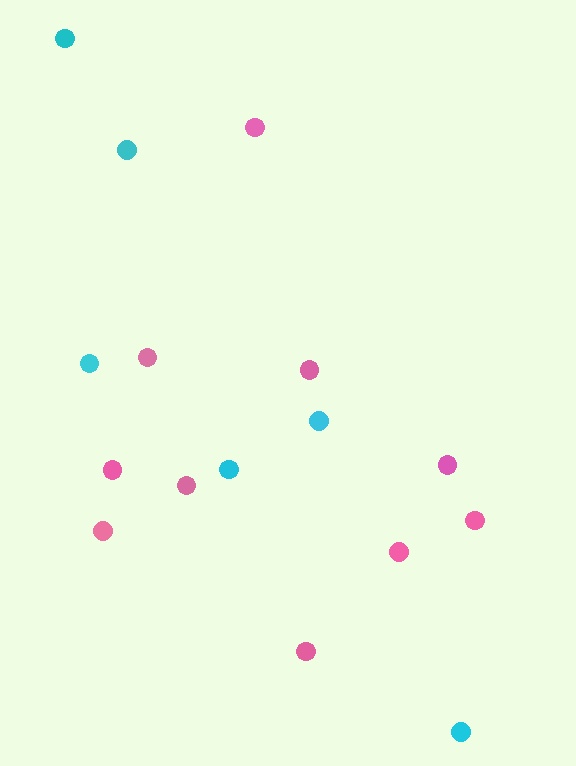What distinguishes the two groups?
There are 2 groups: one group of cyan circles (6) and one group of pink circles (10).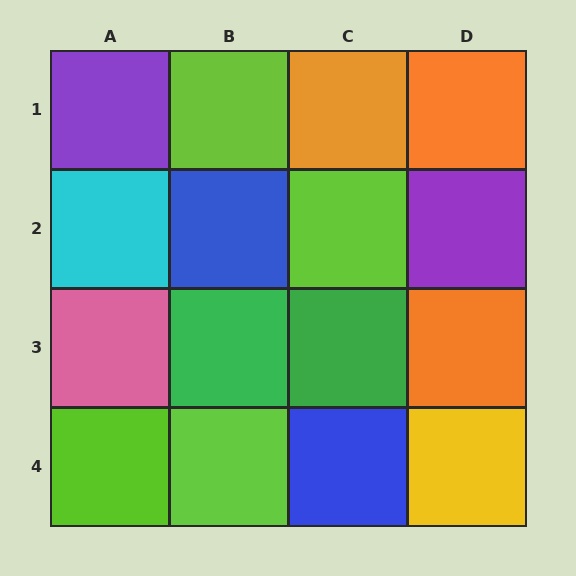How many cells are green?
2 cells are green.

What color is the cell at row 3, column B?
Green.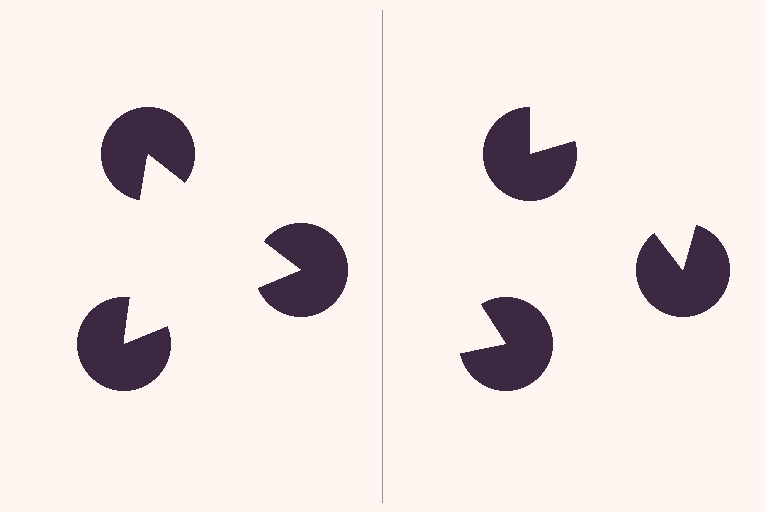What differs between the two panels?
The pac-man discs are positioned identically on both sides; only the wedge orientations differ. On the left they align to a triangle; on the right they are misaligned.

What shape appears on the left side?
An illusory triangle.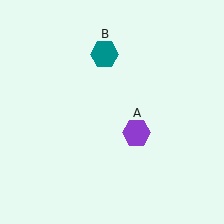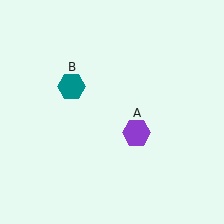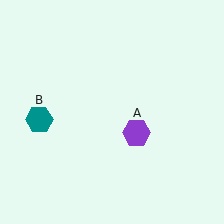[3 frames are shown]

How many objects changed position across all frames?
1 object changed position: teal hexagon (object B).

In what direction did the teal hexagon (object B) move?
The teal hexagon (object B) moved down and to the left.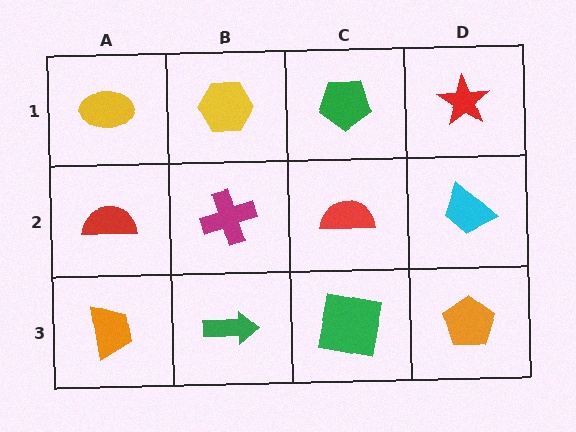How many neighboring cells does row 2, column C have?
4.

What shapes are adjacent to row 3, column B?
A magenta cross (row 2, column B), an orange trapezoid (row 3, column A), a green square (row 3, column C).